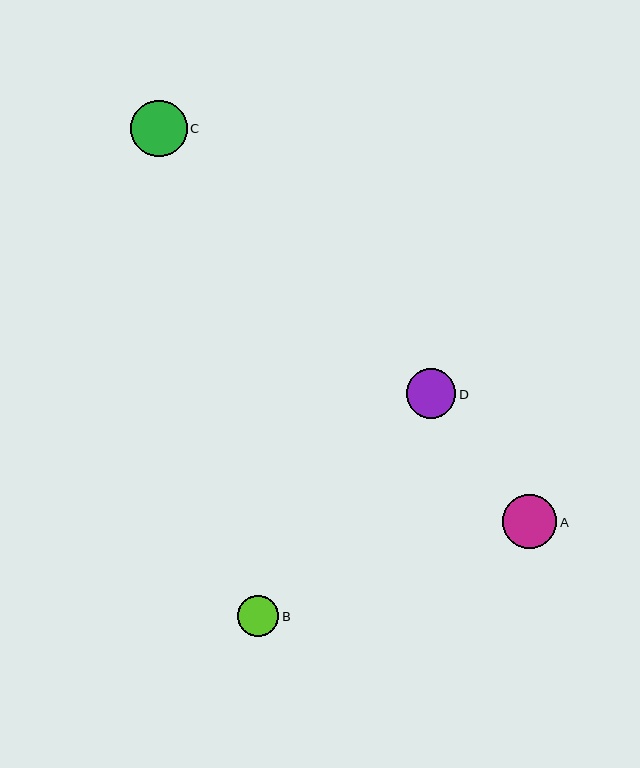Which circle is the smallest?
Circle B is the smallest with a size of approximately 41 pixels.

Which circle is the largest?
Circle C is the largest with a size of approximately 56 pixels.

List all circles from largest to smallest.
From largest to smallest: C, A, D, B.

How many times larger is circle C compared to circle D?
Circle C is approximately 1.1 times the size of circle D.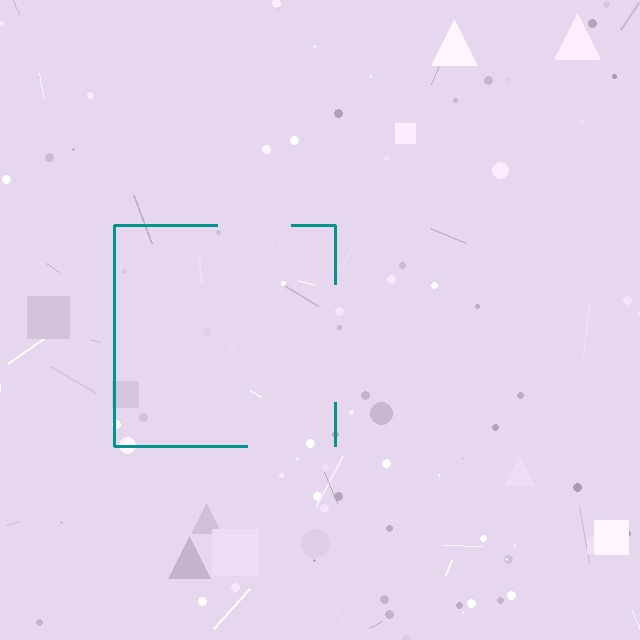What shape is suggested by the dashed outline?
The dashed outline suggests a square.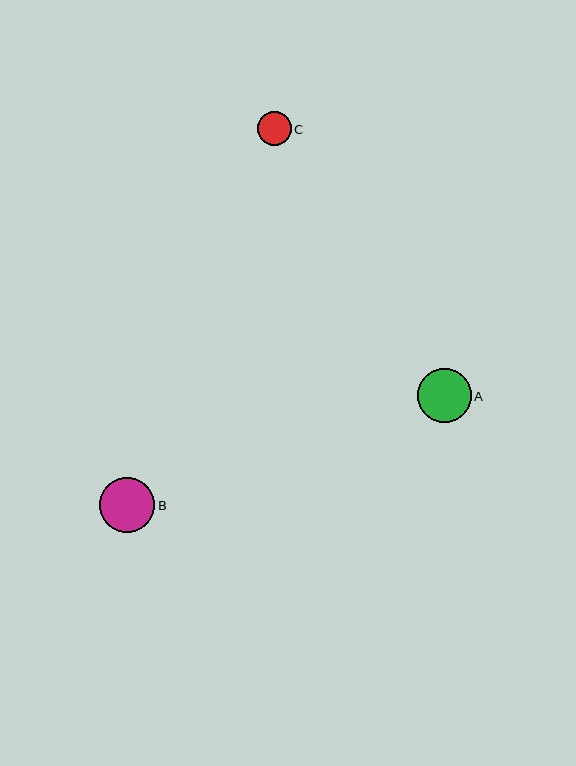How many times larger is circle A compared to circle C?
Circle A is approximately 1.6 times the size of circle C.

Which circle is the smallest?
Circle C is the smallest with a size of approximately 34 pixels.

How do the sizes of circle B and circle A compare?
Circle B and circle A are approximately the same size.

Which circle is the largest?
Circle B is the largest with a size of approximately 56 pixels.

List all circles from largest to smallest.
From largest to smallest: B, A, C.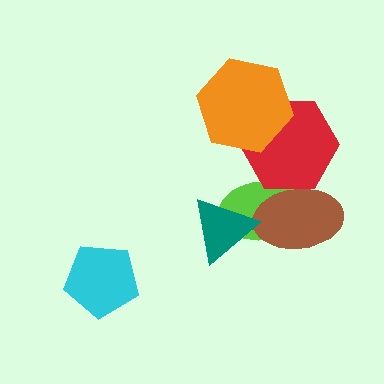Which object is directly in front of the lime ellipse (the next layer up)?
The brown ellipse is directly in front of the lime ellipse.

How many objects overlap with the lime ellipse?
3 objects overlap with the lime ellipse.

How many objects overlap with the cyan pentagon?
0 objects overlap with the cyan pentagon.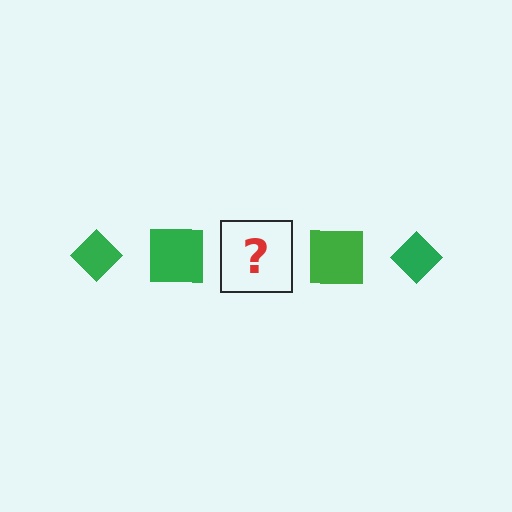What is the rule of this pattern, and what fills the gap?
The rule is that the pattern cycles through diamond, square shapes in green. The gap should be filled with a green diamond.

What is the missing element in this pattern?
The missing element is a green diamond.